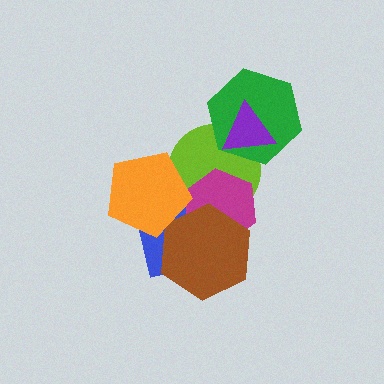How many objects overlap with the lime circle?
5 objects overlap with the lime circle.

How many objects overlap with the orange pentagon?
4 objects overlap with the orange pentagon.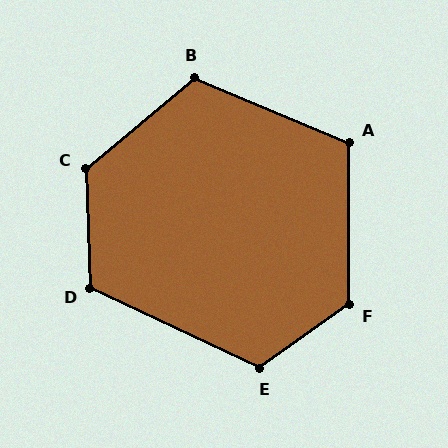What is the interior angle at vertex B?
Approximately 117 degrees (obtuse).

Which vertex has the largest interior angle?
C, at approximately 128 degrees.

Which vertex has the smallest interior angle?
A, at approximately 113 degrees.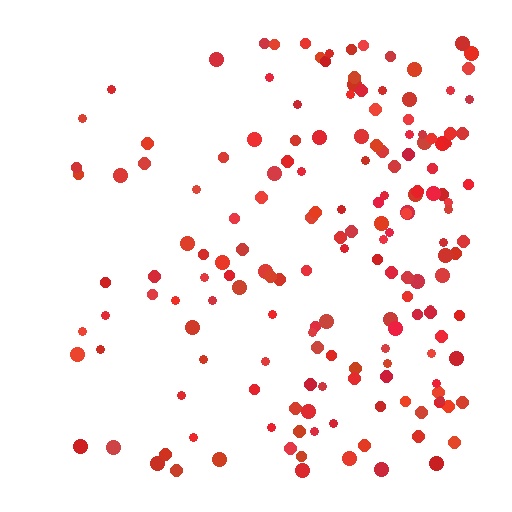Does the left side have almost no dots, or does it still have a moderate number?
Still a moderate number, just noticeably fewer than the right.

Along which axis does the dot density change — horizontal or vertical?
Horizontal.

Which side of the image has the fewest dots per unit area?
The left.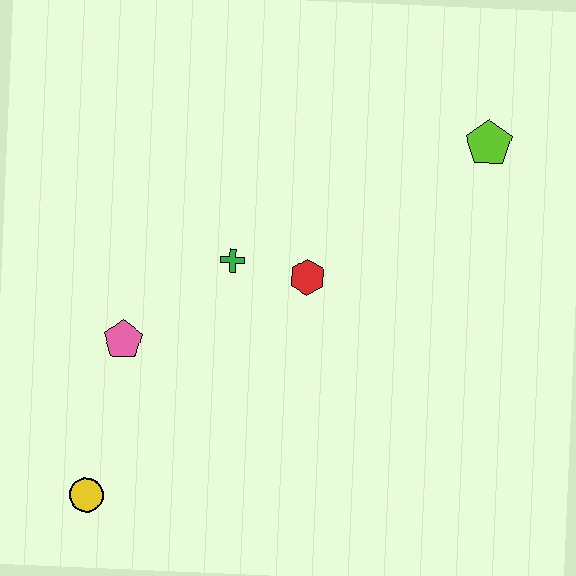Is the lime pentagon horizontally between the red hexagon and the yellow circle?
No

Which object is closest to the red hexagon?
The green cross is closest to the red hexagon.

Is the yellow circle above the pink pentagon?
No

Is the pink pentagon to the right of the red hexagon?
No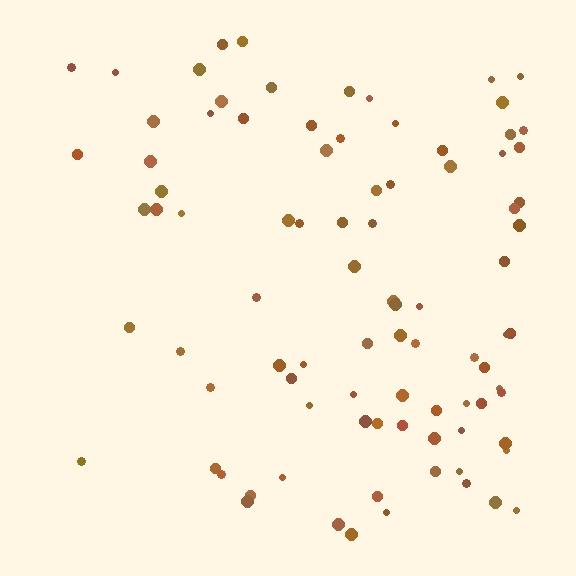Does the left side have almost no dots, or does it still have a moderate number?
Still a moderate number, just noticeably fewer than the right.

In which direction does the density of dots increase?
From left to right, with the right side densest.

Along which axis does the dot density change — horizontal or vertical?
Horizontal.